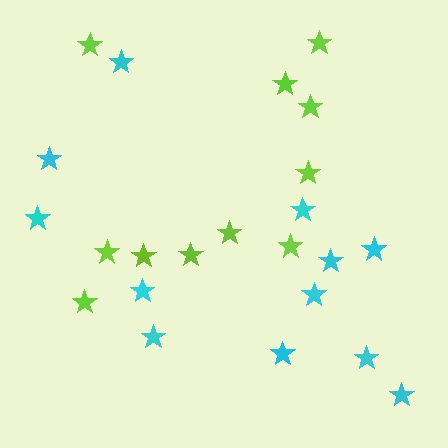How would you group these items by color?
There are 2 groups: one group of cyan stars (12) and one group of lime stars (11).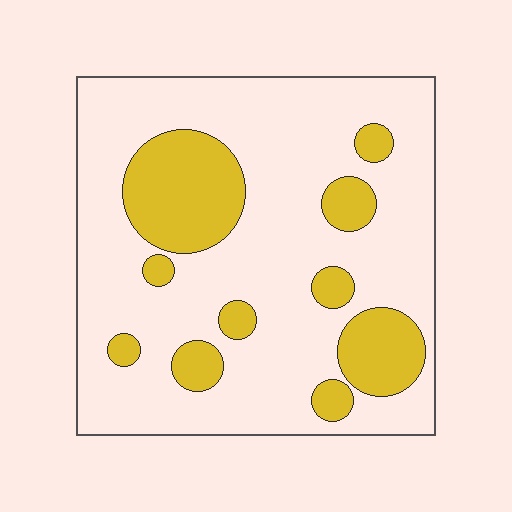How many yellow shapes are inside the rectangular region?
10.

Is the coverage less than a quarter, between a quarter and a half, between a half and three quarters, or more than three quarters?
Less than a quarter.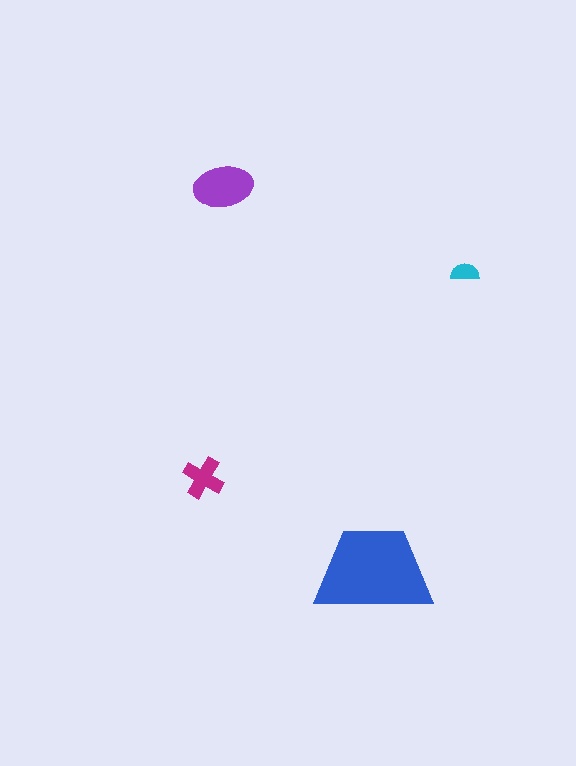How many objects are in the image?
There are 4 objects in the image.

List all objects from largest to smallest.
The blue trapezoid, the purple ellipse, the magenta cross, the cyan semicircle.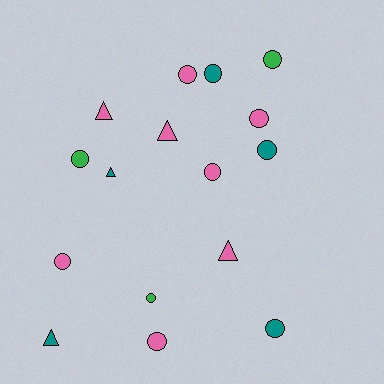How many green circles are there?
There are 3 green circles.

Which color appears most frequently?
Pink, with 8 objects.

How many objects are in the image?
There are 16 objects.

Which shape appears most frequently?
Circle, with 11 objects.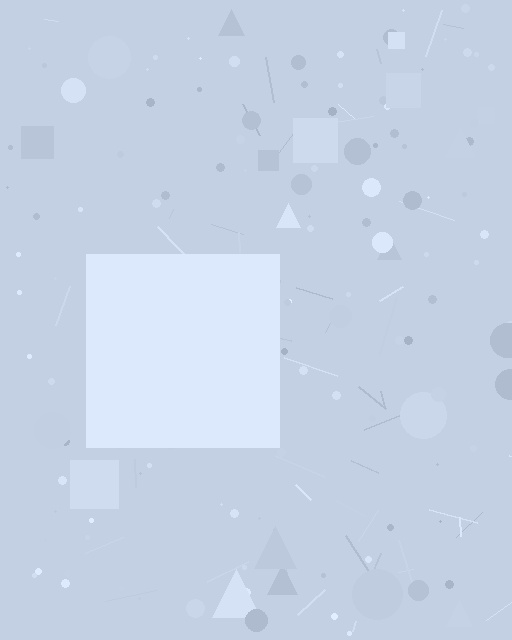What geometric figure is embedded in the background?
A square is embedded in the background.